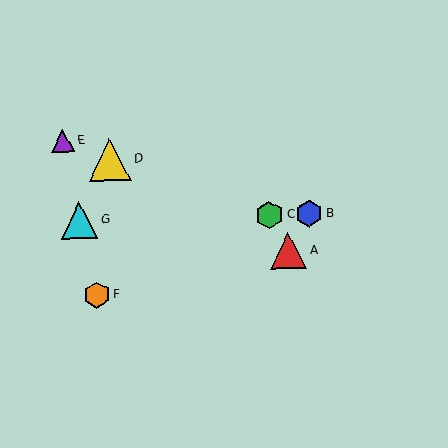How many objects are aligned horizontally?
3 objects (B, C, G) are aligned horizontally.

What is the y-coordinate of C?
Object C is at y≈215.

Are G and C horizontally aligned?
Yes, both are at y≈220.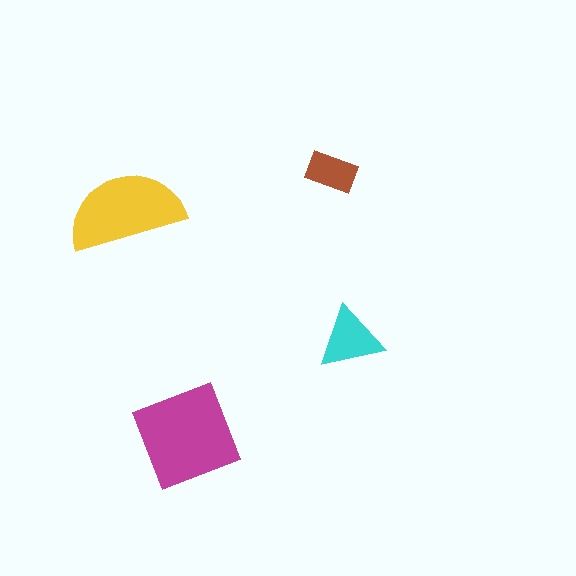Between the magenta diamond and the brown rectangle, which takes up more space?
The magenta diamond.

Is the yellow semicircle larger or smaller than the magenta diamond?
Smaller.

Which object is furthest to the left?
The yellow semicircle is leftmost.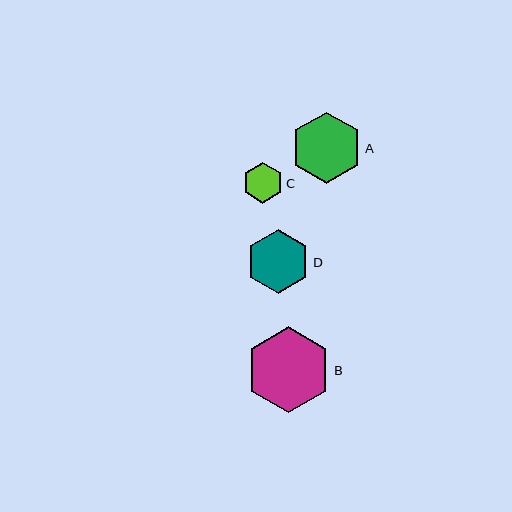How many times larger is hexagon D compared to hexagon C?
Hexagon D is approximately 1.6 times the size of hexagon C.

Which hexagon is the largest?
Hexagon B is the largest with a size of approximately 86 pixels.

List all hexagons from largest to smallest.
From largest to smallest: B, A, D, C.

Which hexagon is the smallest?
Hexagon C is the smallest with a size of approximately 41 pixels.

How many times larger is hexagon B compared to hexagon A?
Hexagon B is approximately 1.2 times the size of hexagon A.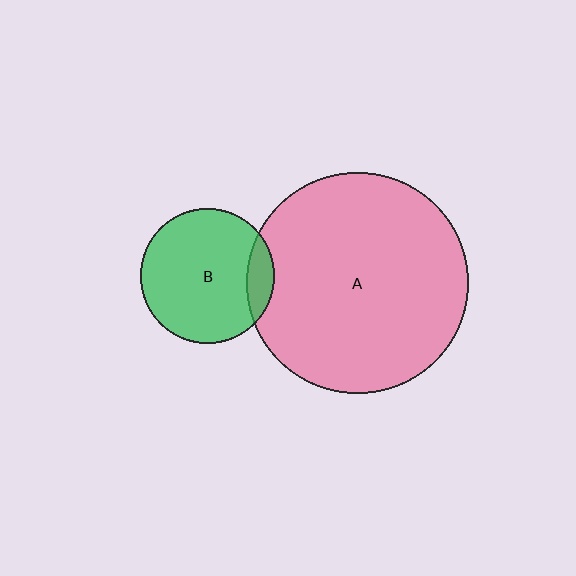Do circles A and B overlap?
Yes.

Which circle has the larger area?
Circle A (pink).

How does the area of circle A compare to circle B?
Approximately 2.7 times.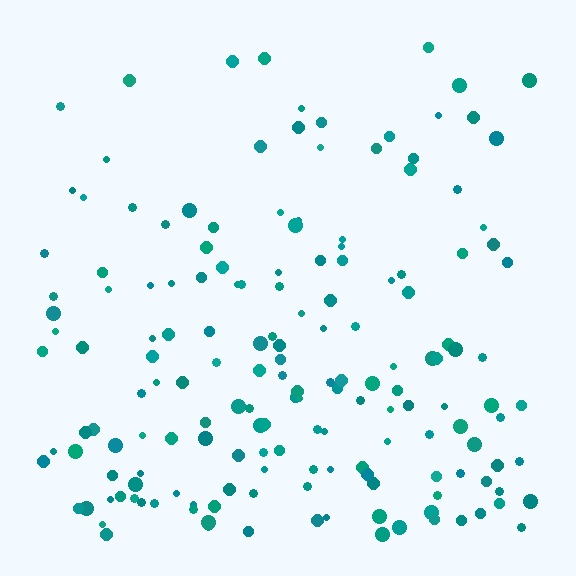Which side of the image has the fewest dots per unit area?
The top.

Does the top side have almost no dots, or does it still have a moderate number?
Still a moderate number, just noticeably fewer than the bottom.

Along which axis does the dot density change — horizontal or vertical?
Vertical.